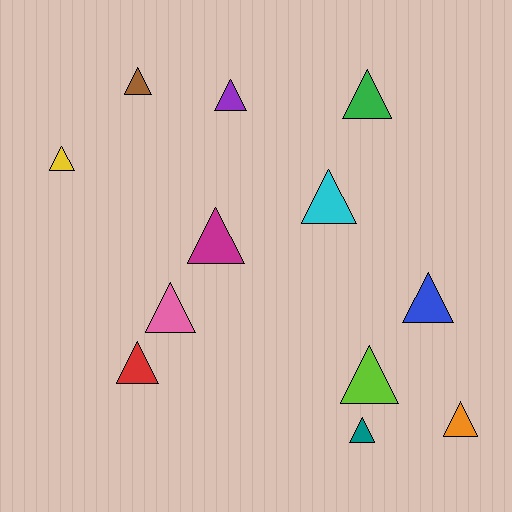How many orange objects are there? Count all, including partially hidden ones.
There is 1 orange object.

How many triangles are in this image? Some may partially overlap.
There are 12 triangles.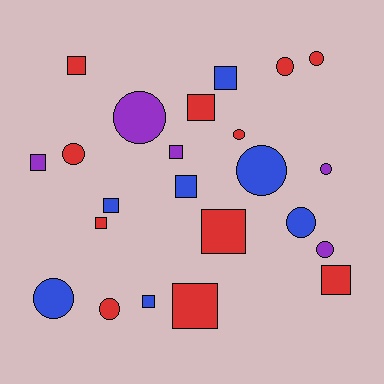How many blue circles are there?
There are 3 blue circles.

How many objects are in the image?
There are 23 objects.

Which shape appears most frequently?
Square, with 12 objects.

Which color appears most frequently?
Red, with 11 objects.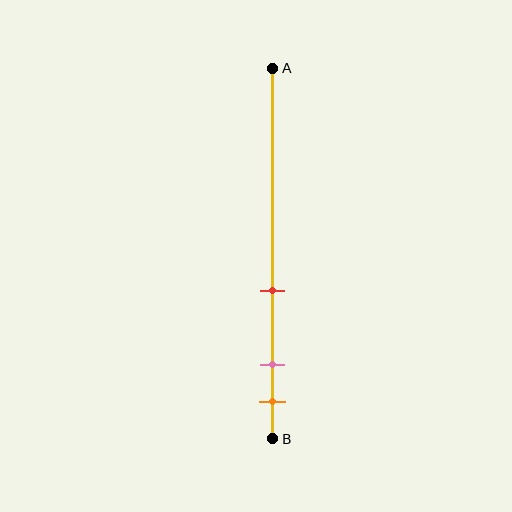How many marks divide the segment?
There are 3 marks dividing the segment.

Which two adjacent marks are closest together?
The pink and orange marks are the closest adjacent pair.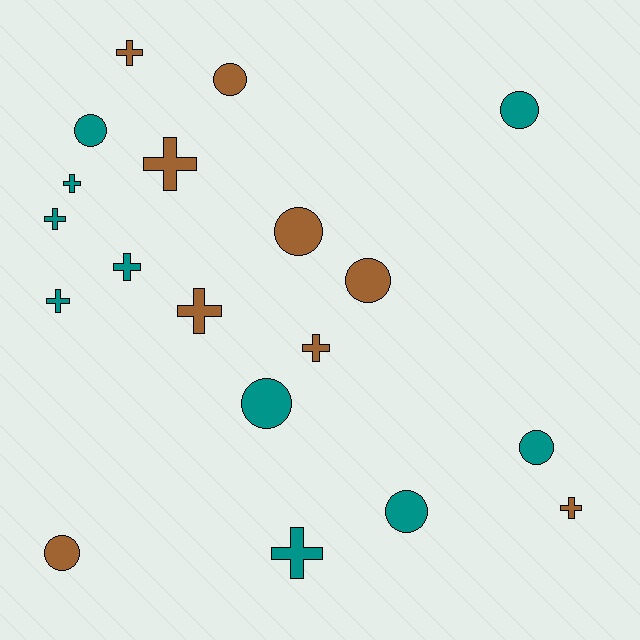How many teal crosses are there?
There are 5 teal crosses.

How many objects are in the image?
There are 19 objects.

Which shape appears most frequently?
Cross, with 10 objects.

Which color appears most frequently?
Teal, with 10 objects.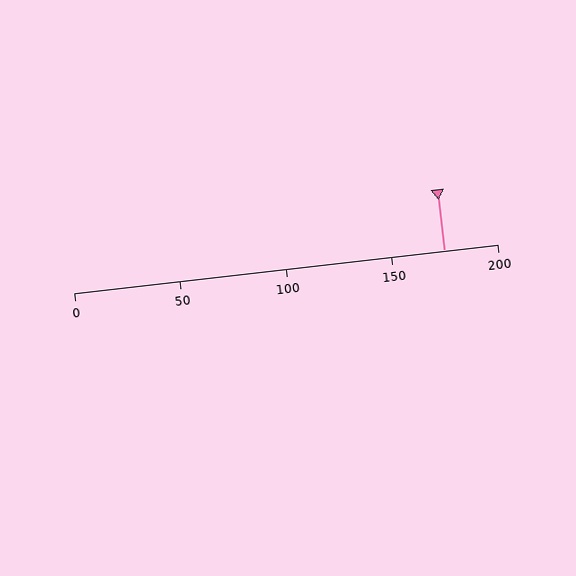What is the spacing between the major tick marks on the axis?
The major ticks are spaced 50 apart.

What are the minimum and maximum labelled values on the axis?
The axis runs from 0 to 200.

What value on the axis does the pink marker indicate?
The marker indicates approximately 175.